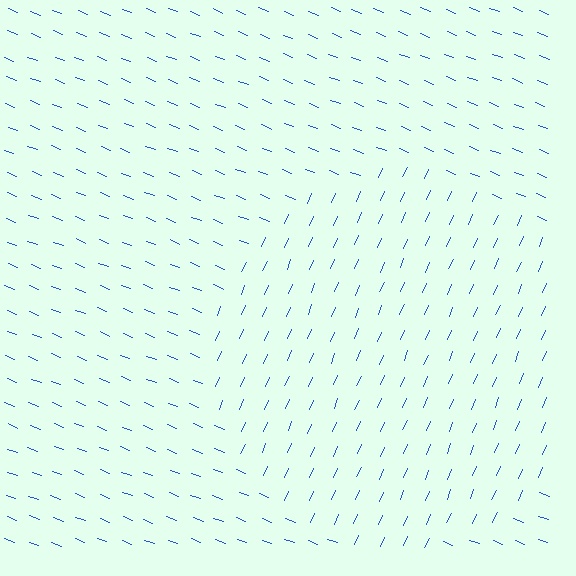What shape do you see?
I see a circle.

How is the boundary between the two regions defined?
The boundary is defined purely by a change in line orientation (approximately 89 degrees difference). All lines are the same color and thickness.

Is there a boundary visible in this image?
Yes, there is a texture boundary formed by a change in line orientation.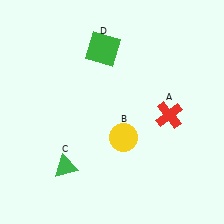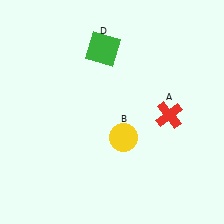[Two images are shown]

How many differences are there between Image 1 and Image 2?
There is 1 difference between the two images.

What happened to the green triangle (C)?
The green triangle (C) was removed in Image 2. It was in the bottom-left area of Image 1.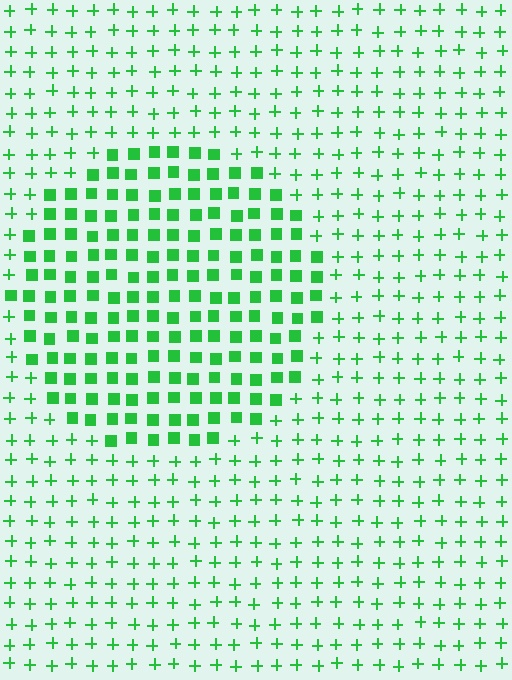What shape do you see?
I see a circle.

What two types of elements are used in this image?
The image uses squares inside the circle region and plus signs outside it.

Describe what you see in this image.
The image is filled with small green elements arranged in a uniform grid. A circle-shaped region contains squares, while the surrounding area contains plus signs. The boundary is defined purely by the change in element shape.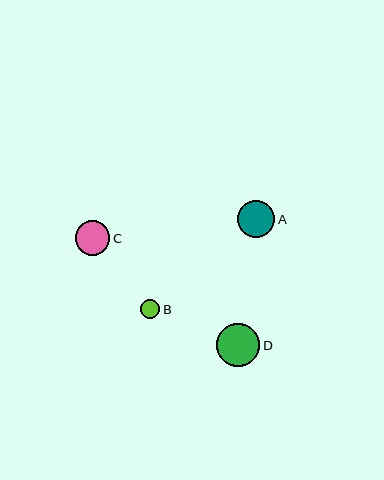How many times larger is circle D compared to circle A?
Circle D is approximately 1.2 times the size of circle A.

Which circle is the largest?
Circle D is the largest with a size of approximately 43 pixels.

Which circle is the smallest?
Circle B is the smallest with a size of approximately 20 pixels.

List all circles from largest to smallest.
From largest to smallest: D, A, C, B.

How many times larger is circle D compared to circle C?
Circle D is approximately 1.3 times the size of circle C.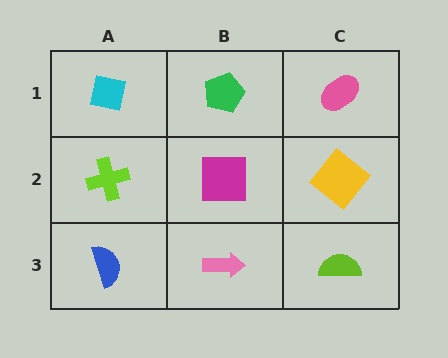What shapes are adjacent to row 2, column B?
A green pentagon (row 1, column B), a pink arrow (row 3, column B), a lime cross (row 2, column A), a yellow diamond (row 2, column C).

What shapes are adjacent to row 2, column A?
A cyan square (row 1, column A), a blue semicircle (row 3, column A), a magenta square (row 2, column B).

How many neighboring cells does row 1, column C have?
2.